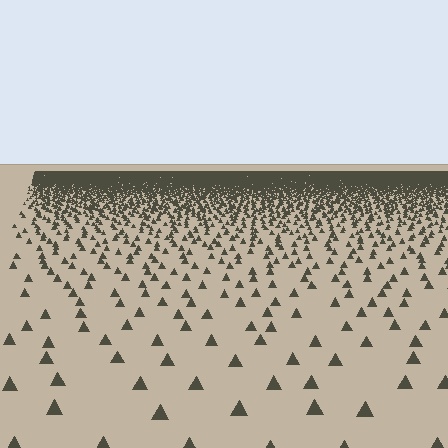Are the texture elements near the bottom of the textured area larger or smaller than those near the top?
Larger. Near the bottom, elements are closer to the viewer and appear at a bigger on-screen size.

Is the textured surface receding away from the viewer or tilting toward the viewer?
The surface is receding away from the viewer. Texture elements get smaller and denser toward the top.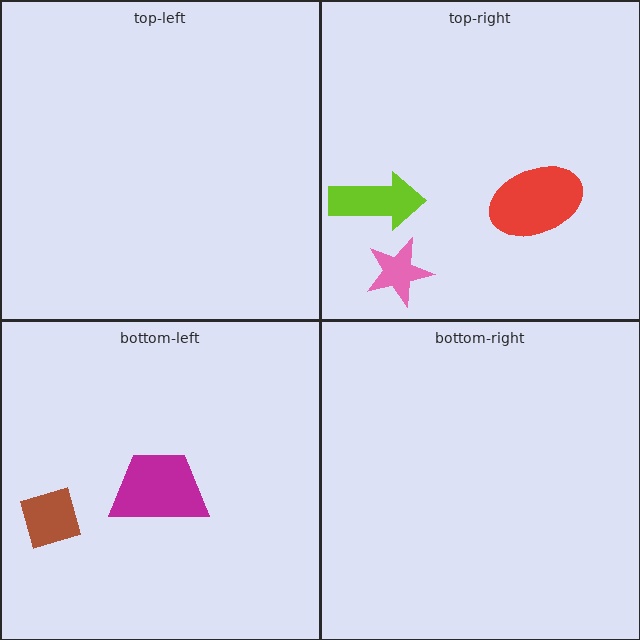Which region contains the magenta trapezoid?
The bottom-left region.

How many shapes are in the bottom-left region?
2.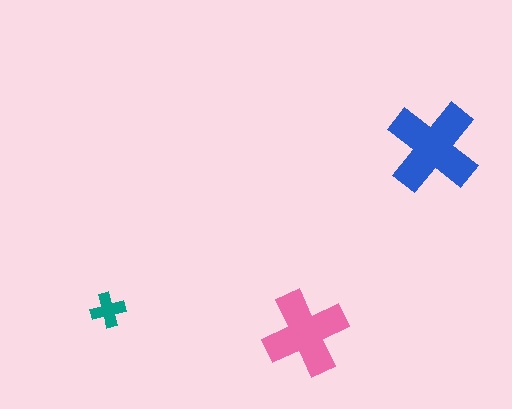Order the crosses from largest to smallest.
the blue one, the pink one, the teal one.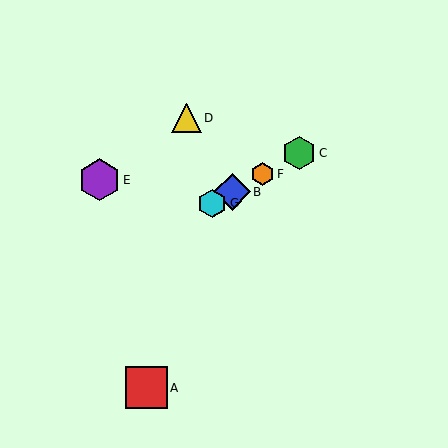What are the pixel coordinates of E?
Object E is at (99, 180).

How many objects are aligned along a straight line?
4 objects (B, C, F, G) are aligned along a straight line.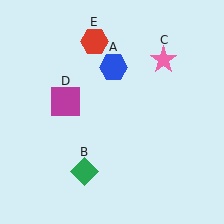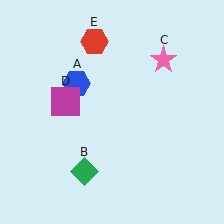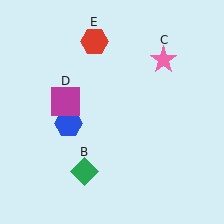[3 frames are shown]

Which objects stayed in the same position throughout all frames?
Green diamond (object B) and pink star (object C) and magenta square (object D) and red hexagon (object E) remained stationary.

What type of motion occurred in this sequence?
The blue hexagon (object A) rotated counterclockwise around the center of the scene.